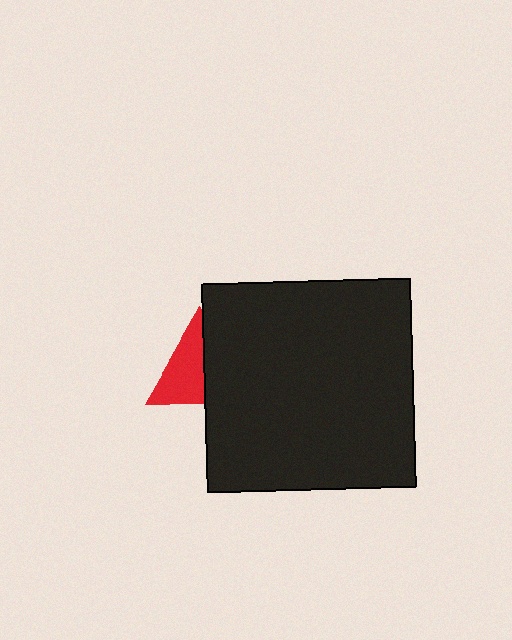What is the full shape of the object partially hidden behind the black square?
The partially hidden object is a red triangle.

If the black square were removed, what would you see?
You would see the complete red triangle.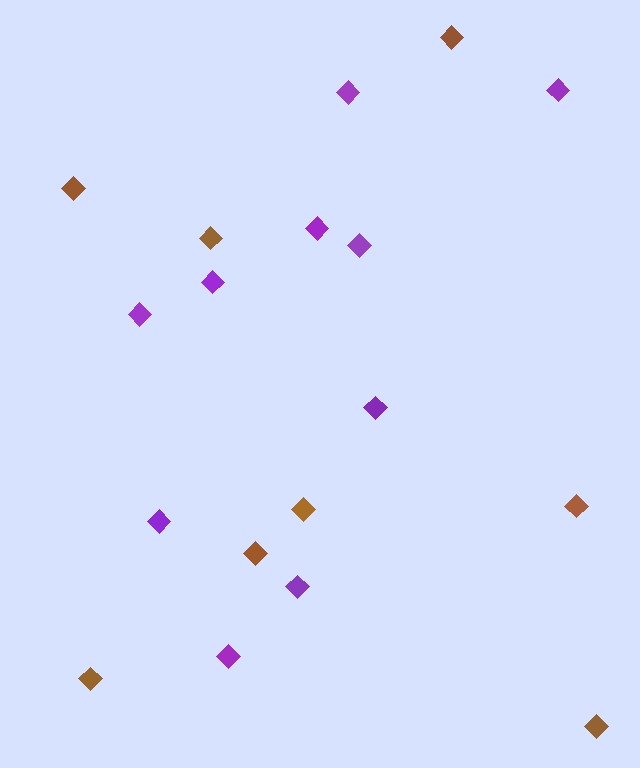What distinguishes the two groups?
There are 2 groups: one group of brown diamonds (8) and one group of purple diamonds (10).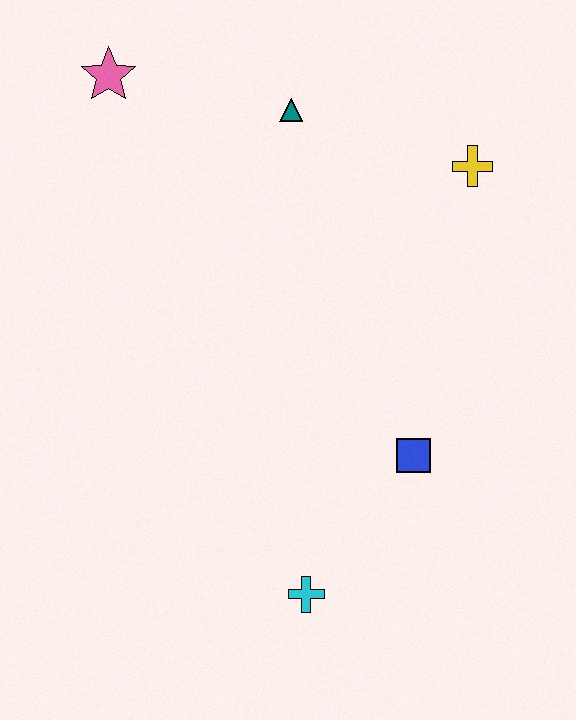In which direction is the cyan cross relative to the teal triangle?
The cyan cross is below the teal triangle.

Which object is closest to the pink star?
The teal triangle is closest to the pink star.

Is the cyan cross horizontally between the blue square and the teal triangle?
Yes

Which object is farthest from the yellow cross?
The cyan cross is farthest from the yellow cross.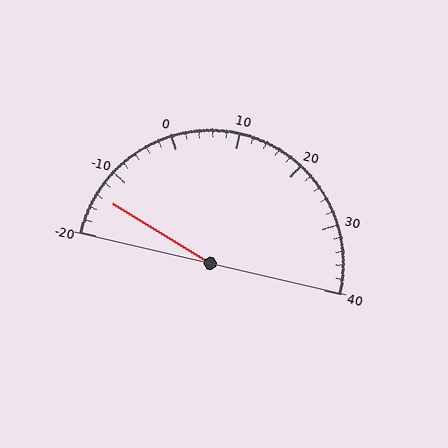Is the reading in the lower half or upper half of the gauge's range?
The reading is in the lower half of the range (-20 to 40).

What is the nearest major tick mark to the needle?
The nearest major tick mark is -10.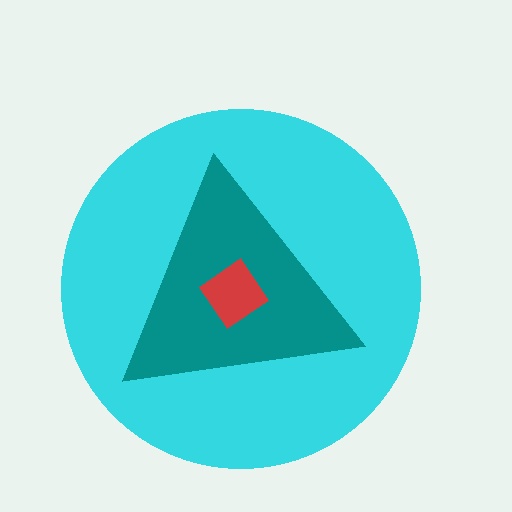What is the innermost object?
The red diamond.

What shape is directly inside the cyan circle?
The teal triangle.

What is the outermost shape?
The cyan circle.